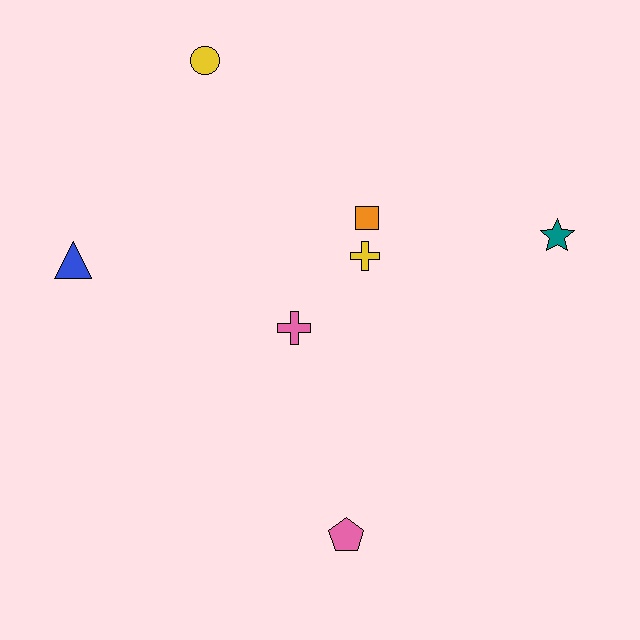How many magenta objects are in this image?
There are no magenta objects.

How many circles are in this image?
There is 1 circle.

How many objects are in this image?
There are 7 objects.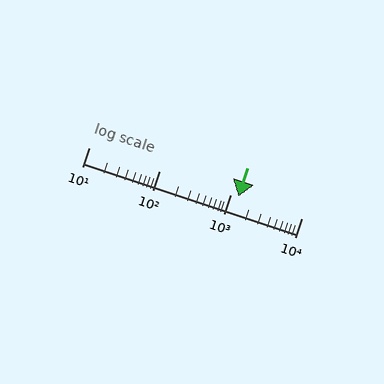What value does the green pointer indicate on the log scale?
The pointer indicates approximately 1300.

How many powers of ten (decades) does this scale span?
The scale spans 3 decades, from 10 to 10000.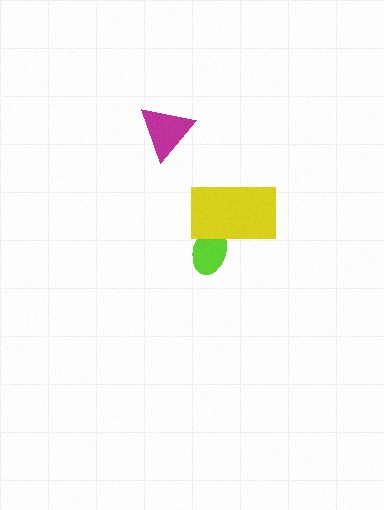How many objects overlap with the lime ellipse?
1 object overlaps with the lime ellipse.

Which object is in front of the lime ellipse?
The yellow rectangle is in front of the lime ellipse.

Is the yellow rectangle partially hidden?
No, no other shape covers it.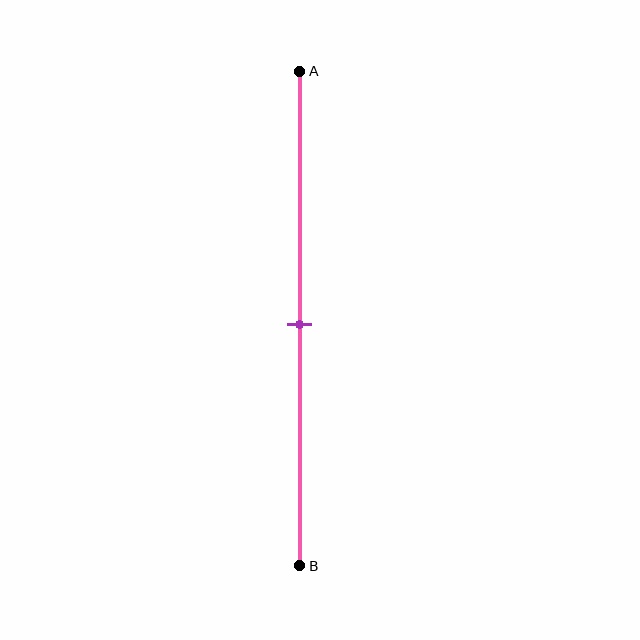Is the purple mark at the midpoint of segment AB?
Yes, the mark is approximately at the midpoint.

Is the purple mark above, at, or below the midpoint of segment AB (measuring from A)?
The purple mark is approximately at the midpoint of segment AB.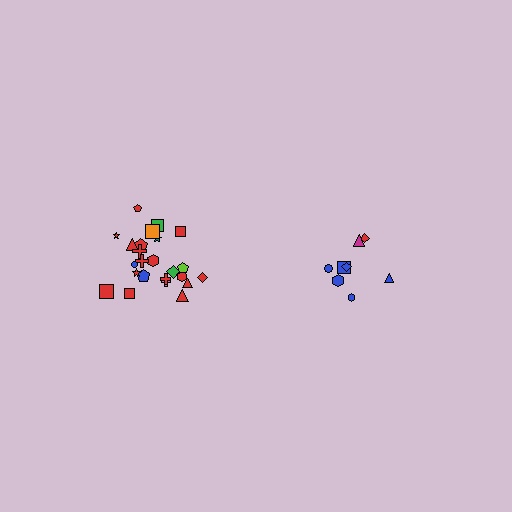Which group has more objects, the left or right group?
The left group.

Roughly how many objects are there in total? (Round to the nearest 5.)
Roughly 35 objects in total.